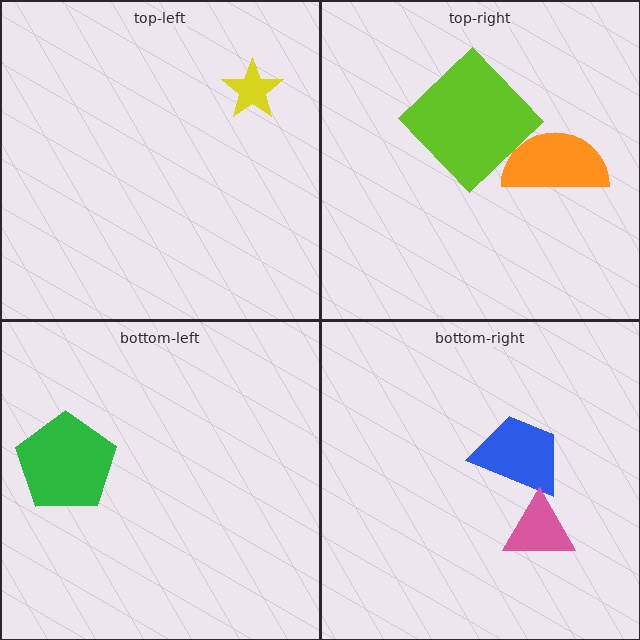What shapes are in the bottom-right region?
The blue trapezoid, the pink triangle.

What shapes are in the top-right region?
The orange semicircle, the lime diamond.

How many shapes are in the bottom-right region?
2.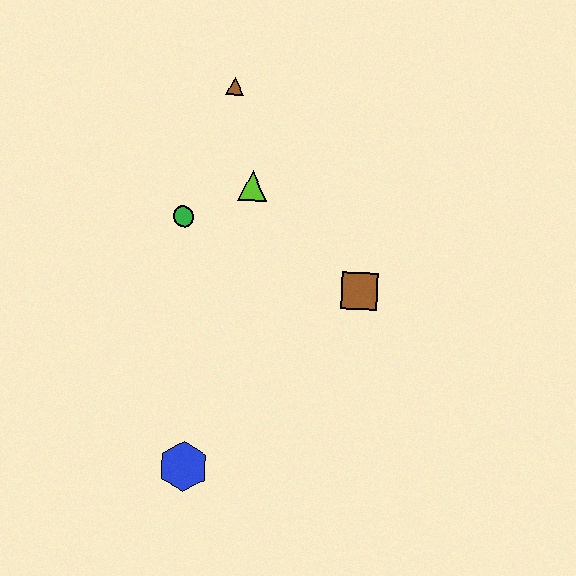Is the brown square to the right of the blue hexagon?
Yes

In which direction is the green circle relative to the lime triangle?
The green circle is to the left of the lime triangle.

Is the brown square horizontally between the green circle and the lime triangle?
No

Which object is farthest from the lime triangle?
The blue hexagon is farthest from the lime triangle.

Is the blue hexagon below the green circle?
Yes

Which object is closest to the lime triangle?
The green circle is closest to the lime triangle.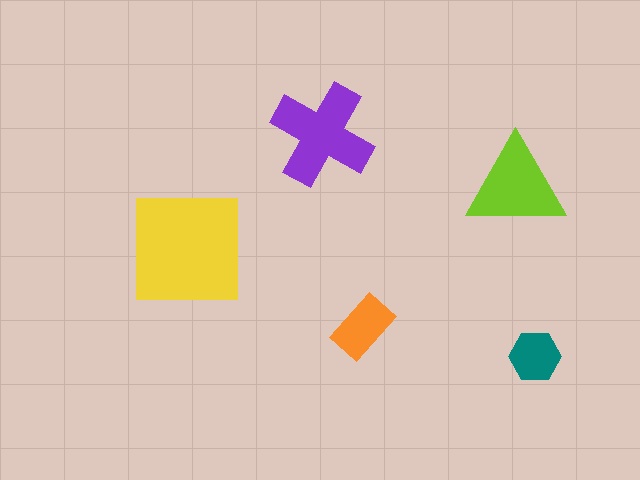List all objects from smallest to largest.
The teal hexagon, the orange rectangle, the lime triangle, the purple cross, the yellow square.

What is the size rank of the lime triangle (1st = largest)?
3rd.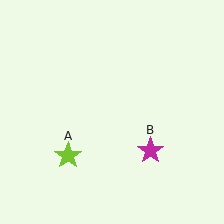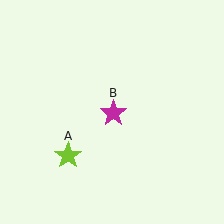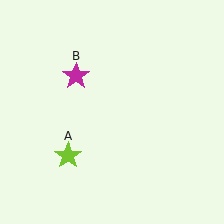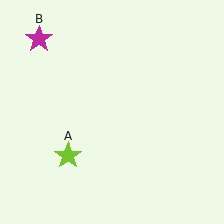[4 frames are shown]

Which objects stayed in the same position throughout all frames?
Lime star (object A) remained stationary.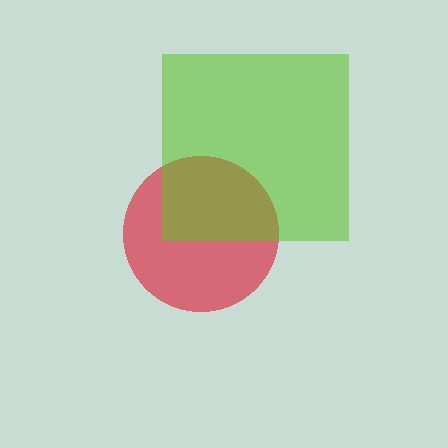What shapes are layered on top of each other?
The layered shapes are: a red circle, a lime square.